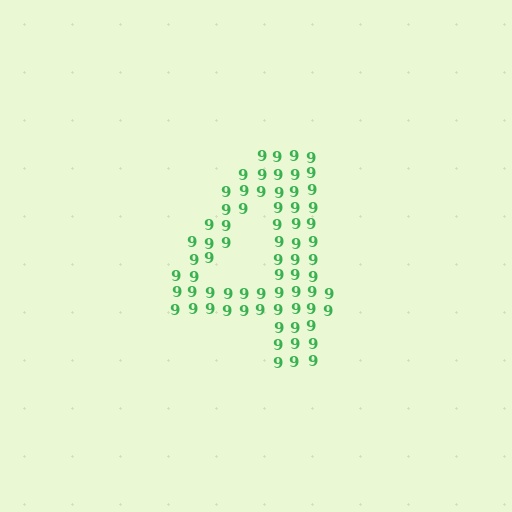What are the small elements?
The small elements are digit 9's.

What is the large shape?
The large shape is the digit 4.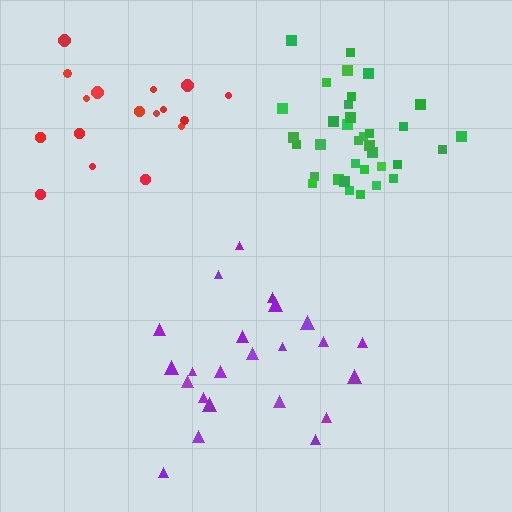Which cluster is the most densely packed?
Green.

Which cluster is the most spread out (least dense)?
Purple.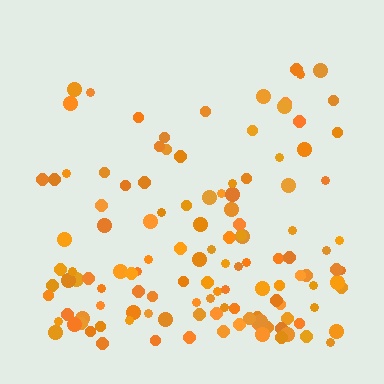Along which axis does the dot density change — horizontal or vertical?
Vertical.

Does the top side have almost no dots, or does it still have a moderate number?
Still a moderate number, just noticeably fewer than the bottom.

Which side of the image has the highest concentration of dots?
The bottom.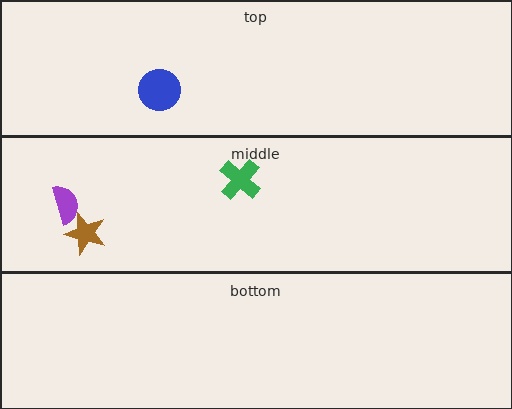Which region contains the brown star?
The middle region.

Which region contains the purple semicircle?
The middle region.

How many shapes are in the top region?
1.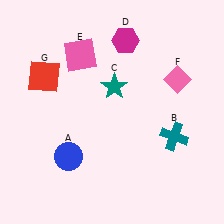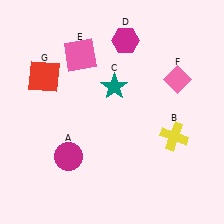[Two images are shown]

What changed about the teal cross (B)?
In Image 1, B is teal. In Image 2, it changed to yellow.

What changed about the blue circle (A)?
In Image 1, A is blue. In Image 2, it changed to magenta.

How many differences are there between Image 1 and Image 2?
There are 2 differences between the two images.